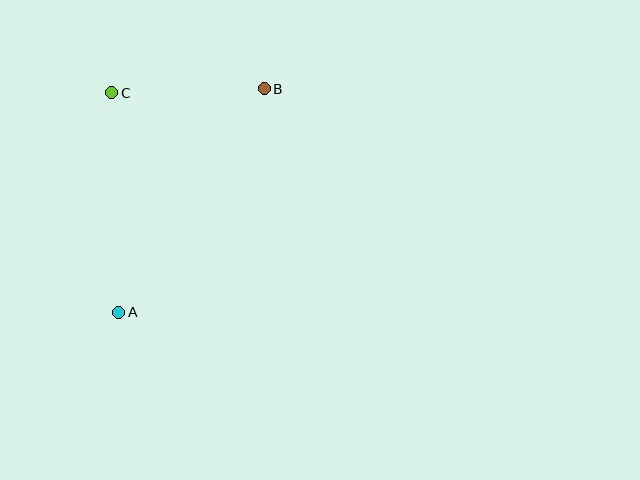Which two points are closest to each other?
Points B and C are closest to each other.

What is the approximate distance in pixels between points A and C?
The distance between A and C is approximately 219 pixels.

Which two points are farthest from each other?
Points A and B are farthest from each other.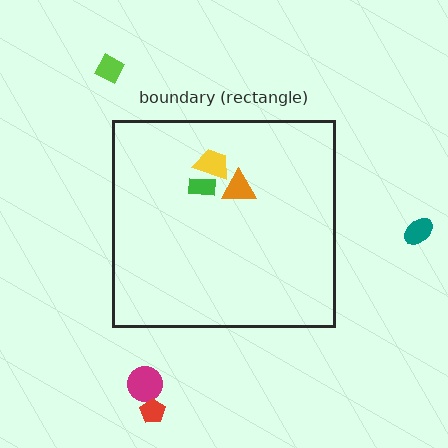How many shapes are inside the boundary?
3 inside, 4 outside.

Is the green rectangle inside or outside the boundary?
Inside.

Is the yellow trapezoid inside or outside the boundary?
Inside.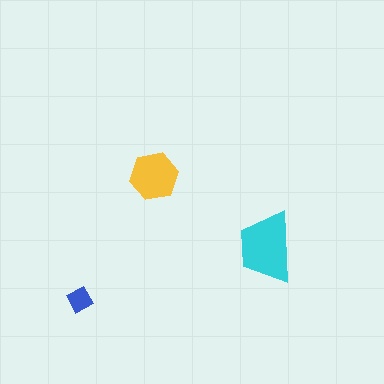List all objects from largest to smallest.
The cyan trapezoid, the yellow hexagon, the blue diamond.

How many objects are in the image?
There are 3 objects in the image.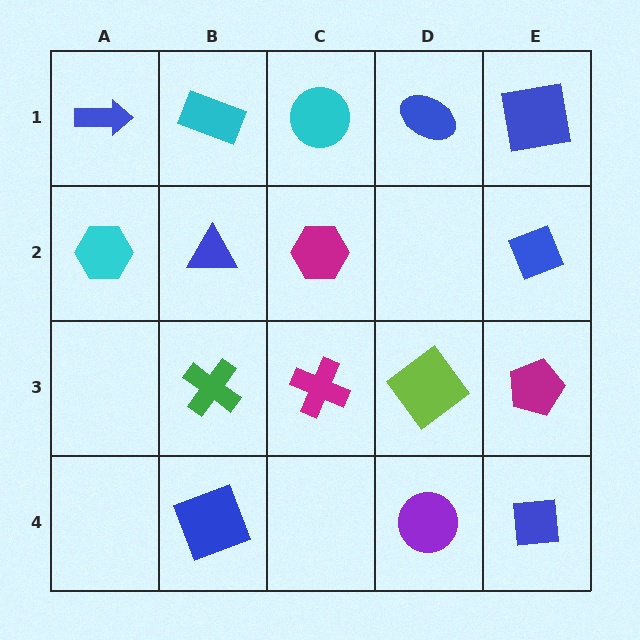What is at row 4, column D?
A purple circle.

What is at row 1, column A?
A blue arrow.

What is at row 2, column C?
A magenta hexagon.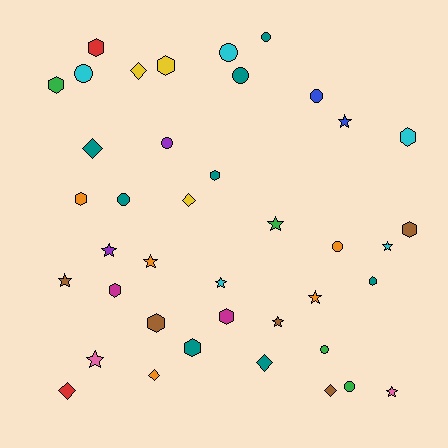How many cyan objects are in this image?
There are 5 cyan objects.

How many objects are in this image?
There are 40 objects.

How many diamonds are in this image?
There are 7 diamonds.